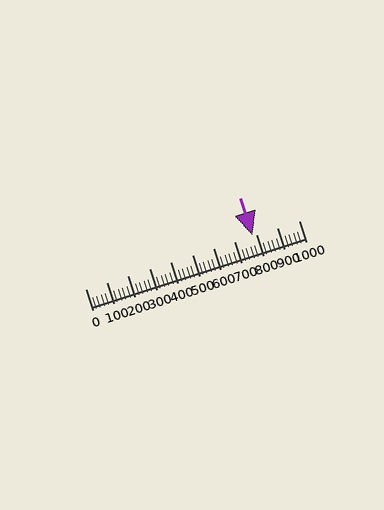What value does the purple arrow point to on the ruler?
The purple arrow points to approximately 782.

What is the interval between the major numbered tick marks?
The major tick marks are spaced 100 units apart.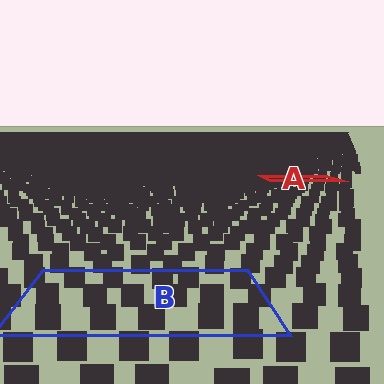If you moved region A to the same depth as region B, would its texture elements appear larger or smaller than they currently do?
They would appear larger. At a closer depth, the same texture elements are projected at a bigger on-screen size.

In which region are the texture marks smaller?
The texture marks are smaller in region A, because it is farther away.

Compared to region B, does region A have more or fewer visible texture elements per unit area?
Region A has more texture elements per unit area — they are packed more densely because it is farther away.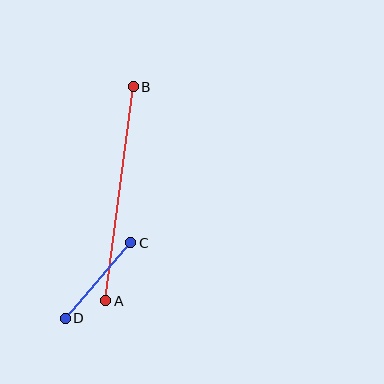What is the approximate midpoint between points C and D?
The midpoint is at approximately (98, 281) pixels.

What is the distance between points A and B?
The distance is approximately 216 pixels.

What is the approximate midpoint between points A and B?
The midpoint is at approximately (120, 194) pixels.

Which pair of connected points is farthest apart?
Points A and B are farthest apart.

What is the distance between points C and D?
The distance is approximately 100 pixels.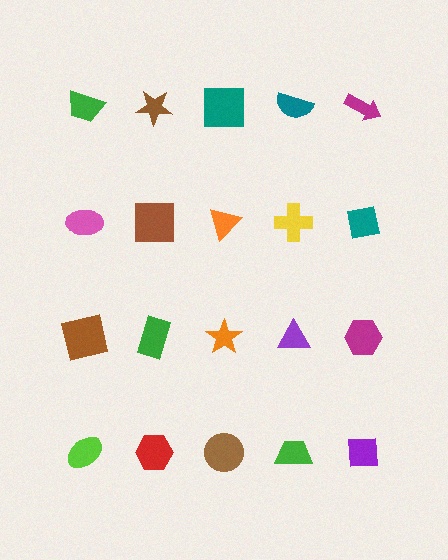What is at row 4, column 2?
A red hexagon.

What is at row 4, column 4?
A green trapezoid.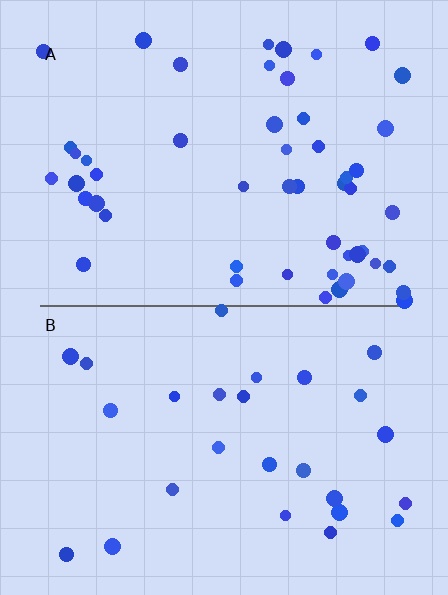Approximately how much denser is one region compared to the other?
Approximately 1.9× — region A over region B.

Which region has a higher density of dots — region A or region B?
A (the top).